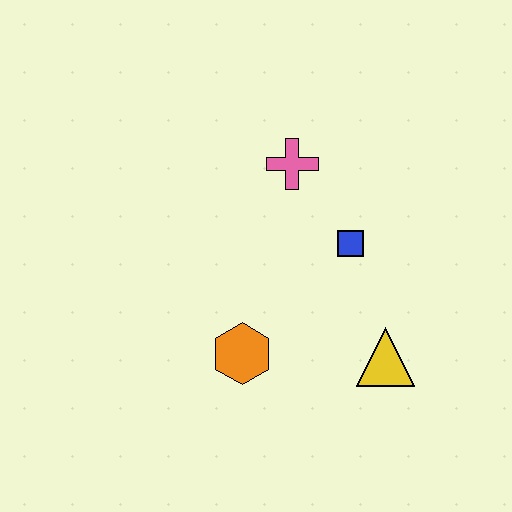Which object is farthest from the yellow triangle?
The pink cross is farthest from the yellow triangle.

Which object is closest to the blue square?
The pink cross is closest to the blue square.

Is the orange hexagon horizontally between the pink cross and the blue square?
No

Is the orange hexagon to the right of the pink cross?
No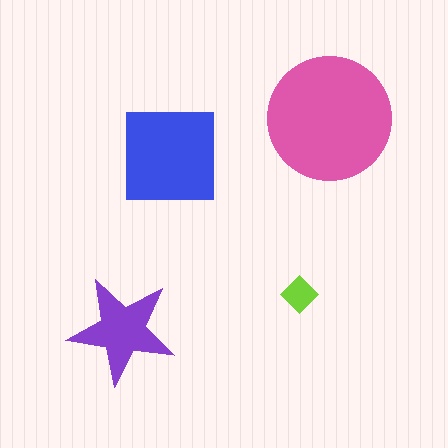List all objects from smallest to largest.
The lime diamond, the purple star, the blue square, the pink circle.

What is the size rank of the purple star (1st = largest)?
3rd.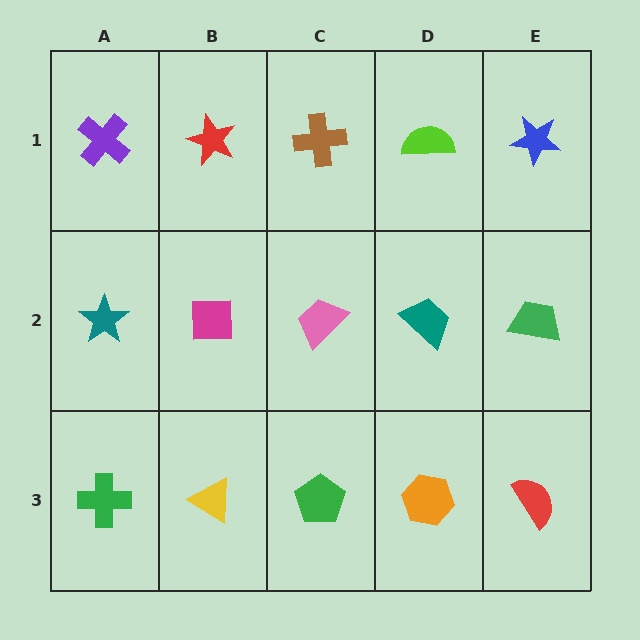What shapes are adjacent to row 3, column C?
A pink trapezoid (row 2, column C), a yellow triangle (row 3, column B), an orange hexagon (row 3, column D).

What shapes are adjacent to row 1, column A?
A teal star (row 2, column A), a red star (row 1, column B).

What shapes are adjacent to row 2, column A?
A purple cross (row 1, column A), a green cross (row 3, column A), a magenta square (row 2, column B).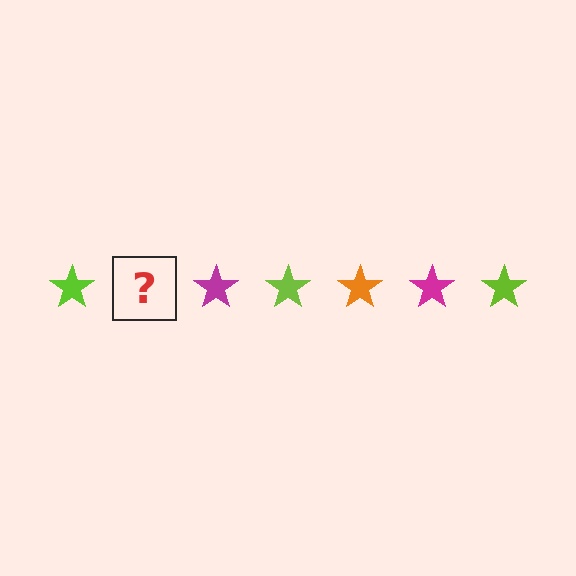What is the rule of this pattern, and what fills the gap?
The rule is that the pattern cycles through lime, orange, magenta stars. The gap should be filled with an orange star.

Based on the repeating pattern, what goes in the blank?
The blank should be an orange star.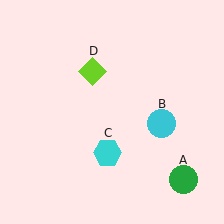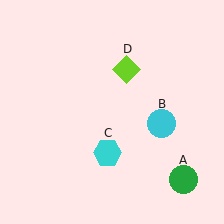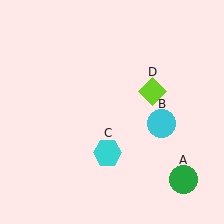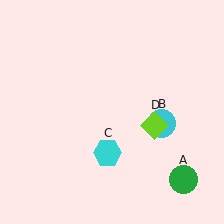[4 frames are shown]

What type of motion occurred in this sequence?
The lime diamond (object D) rotated clockwise around the center of the scene.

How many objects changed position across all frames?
1 object changed position: lime diamond (object D).